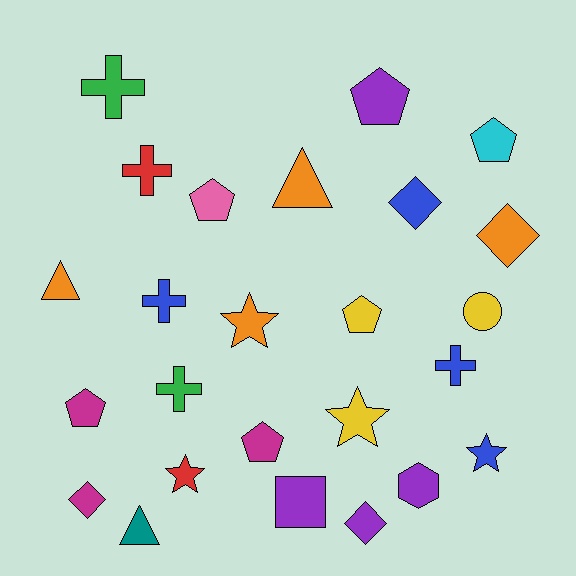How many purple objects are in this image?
There are 4 purple objects.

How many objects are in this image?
There are 25 objects.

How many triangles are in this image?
There are 3 triangles.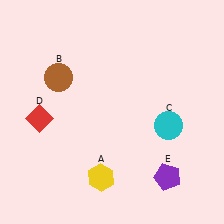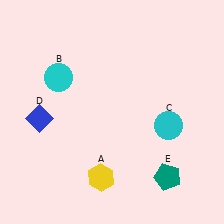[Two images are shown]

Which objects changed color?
B changed from brown to cyan. D changed from red to blue. E changed from purple to teal.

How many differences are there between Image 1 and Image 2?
There are 3 differences between the two images.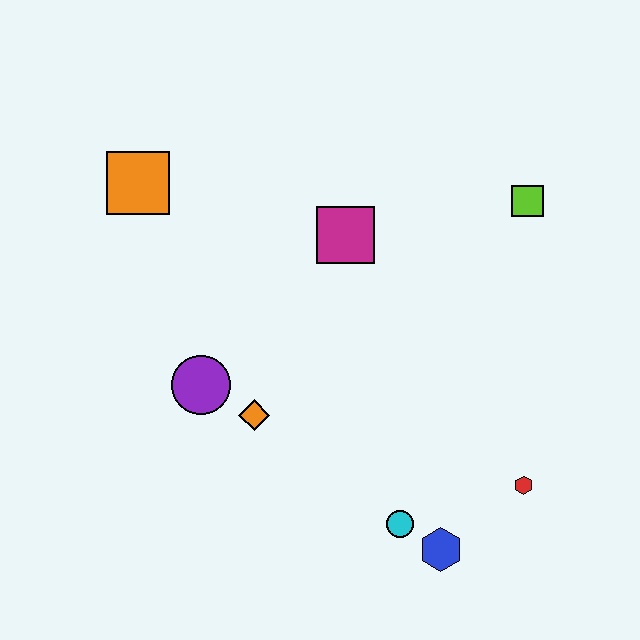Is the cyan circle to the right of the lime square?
No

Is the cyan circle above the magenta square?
No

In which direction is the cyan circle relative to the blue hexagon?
The cyan circle is to the left of the blue hexagon.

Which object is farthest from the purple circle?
The lime square is farthest from the purple circle.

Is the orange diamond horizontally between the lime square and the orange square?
Yes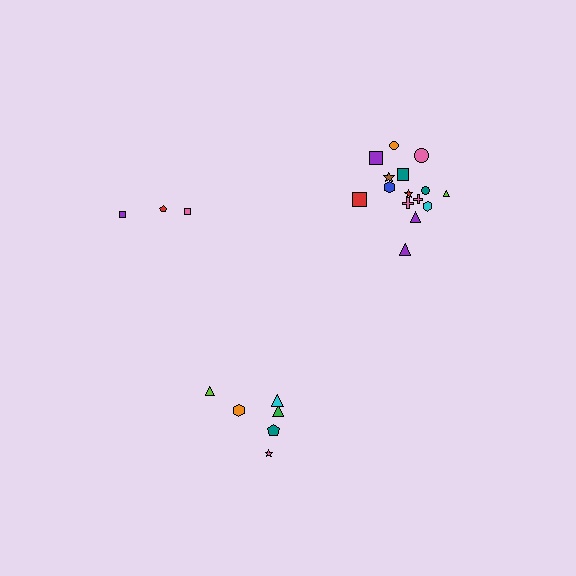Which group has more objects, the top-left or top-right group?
The top-right group.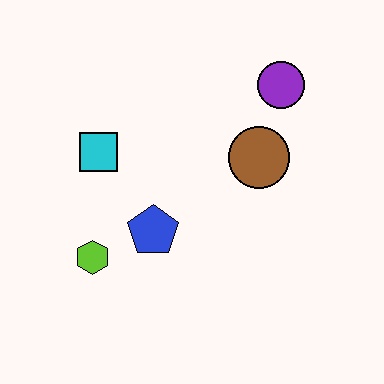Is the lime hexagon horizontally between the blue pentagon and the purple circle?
No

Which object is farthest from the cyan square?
The purple circle is farthest from the cyan square.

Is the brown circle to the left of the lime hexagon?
No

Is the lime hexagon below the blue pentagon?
Yes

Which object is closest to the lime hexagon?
The blue pentagon is closest to the lime hexagon.